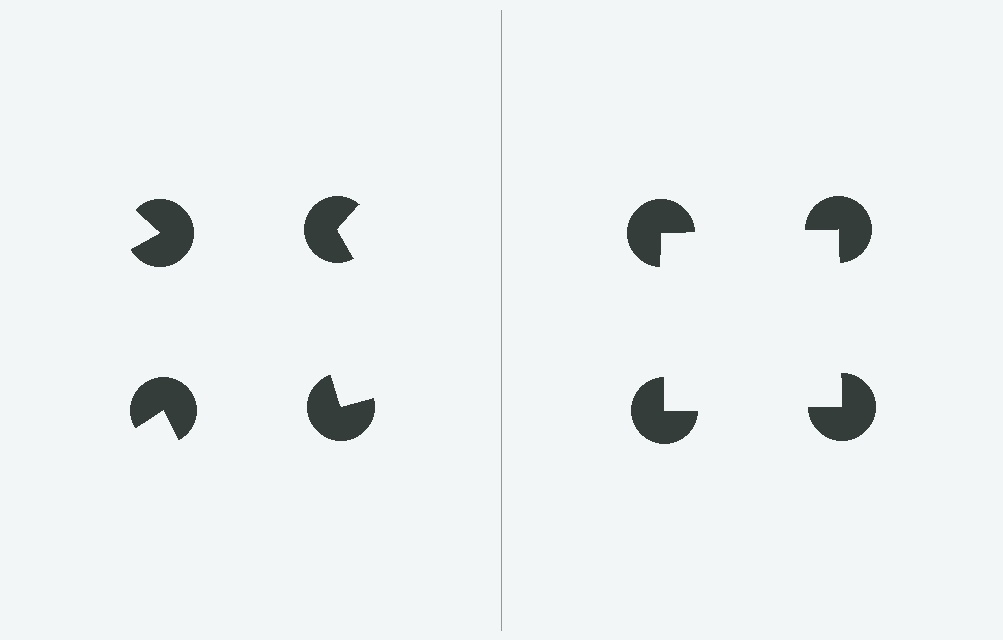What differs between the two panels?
The pac-man discs are positioned identically on both sides; only the wedge orientations differ. On the right they align to a square; on the left they are misaligned.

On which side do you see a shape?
An illusory square appears on the right side. On the left side the wedge cuts are rotated, so no coherent shape forms.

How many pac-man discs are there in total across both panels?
8 — 4 on each side.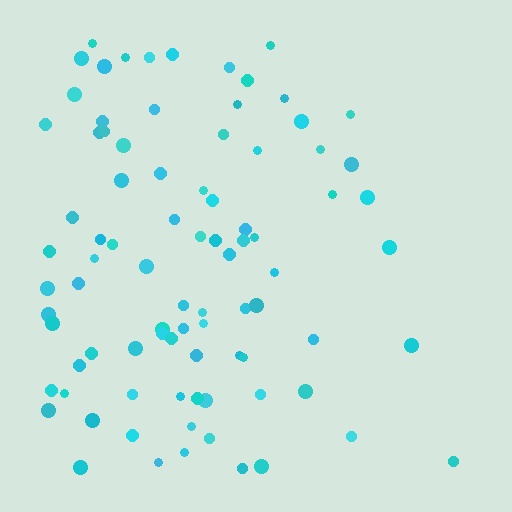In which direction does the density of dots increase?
From right to left, with the left side densest.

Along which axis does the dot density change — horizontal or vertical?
Horizontal.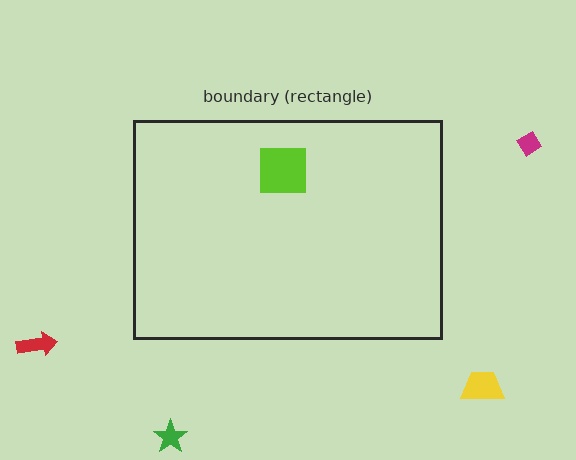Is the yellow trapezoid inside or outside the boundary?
Outside.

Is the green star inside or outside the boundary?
Outside.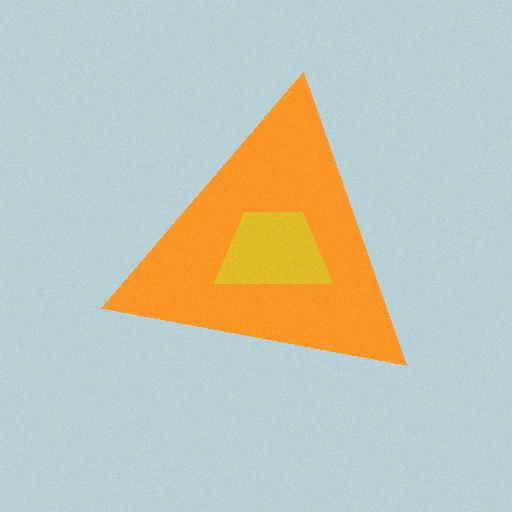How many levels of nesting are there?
2.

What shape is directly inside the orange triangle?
The yellow trapezoid.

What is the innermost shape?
The yellow trapezoid.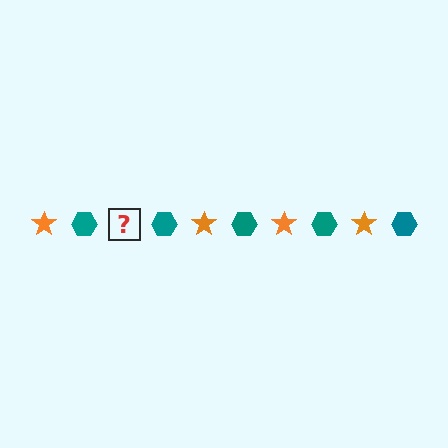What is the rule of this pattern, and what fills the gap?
The rule is that the pattern alternates between orange star and teal hexagon. The gap should be filled with an orange star.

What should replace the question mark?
The question mark should be replaced with an orange star.